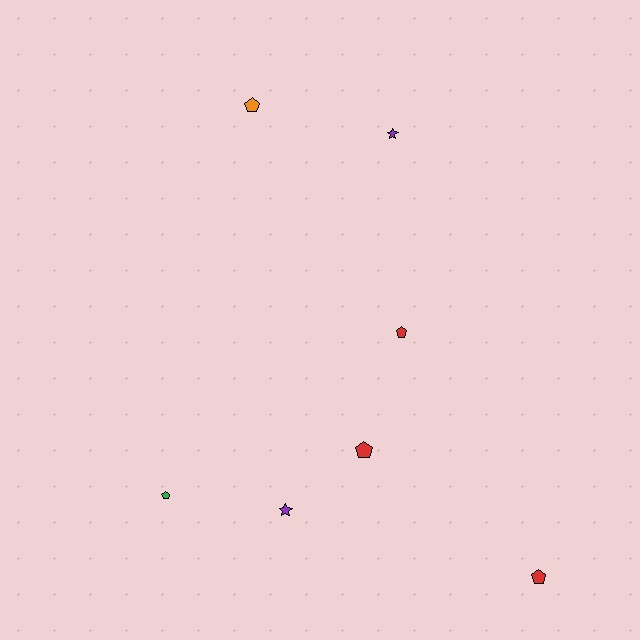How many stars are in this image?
There are 2 stars.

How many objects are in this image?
There are 7 objects.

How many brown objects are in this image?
There are no brown objects.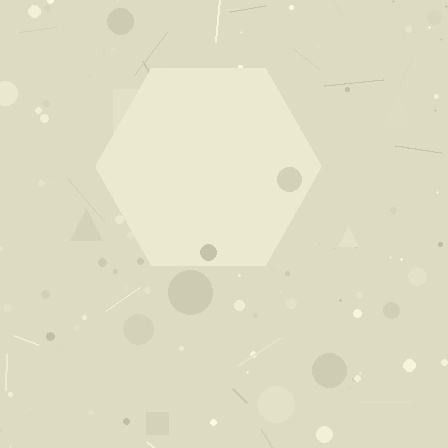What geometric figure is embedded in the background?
A hexagon is embedded in the background.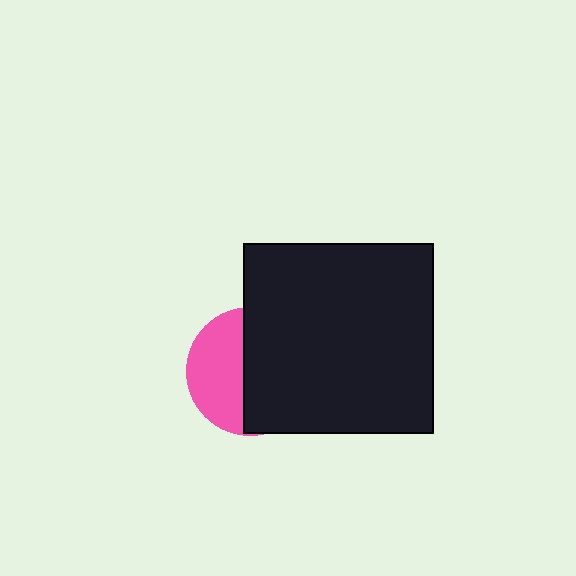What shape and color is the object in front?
The object in front is a black square.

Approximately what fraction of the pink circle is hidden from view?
Roughly 57% of the pink circle is hidden behind the black square.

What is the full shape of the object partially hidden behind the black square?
The partially hidden object is a pink circle.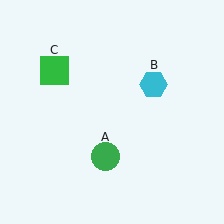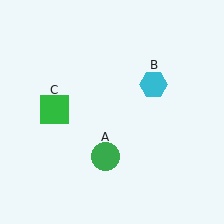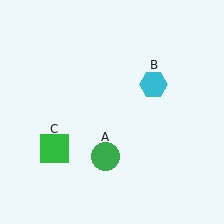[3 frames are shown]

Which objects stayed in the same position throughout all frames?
Green circle (object A) and cyan hexagon (object B) remained stationary.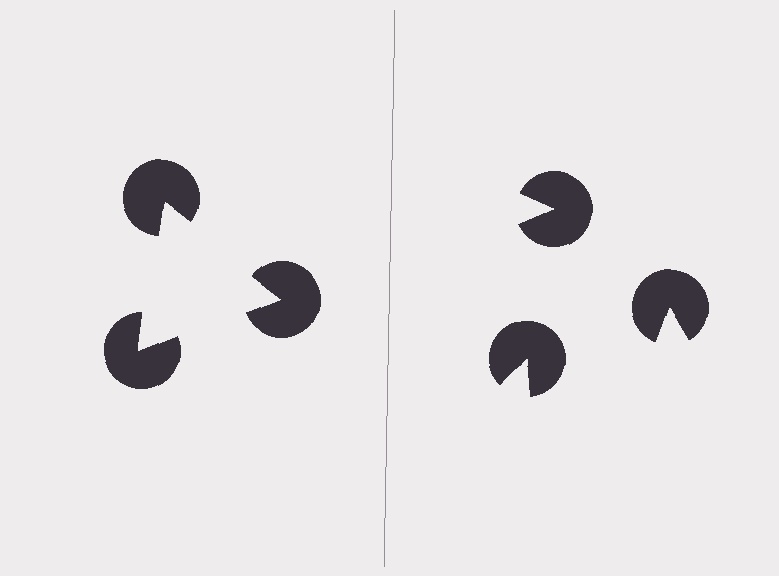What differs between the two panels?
The pac-man discs are positioned identically on both sides; only the wedge orientations differ. On the left they align to a triangle; on the right they are misaligned.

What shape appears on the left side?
An illusory triangle.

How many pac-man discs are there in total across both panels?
6 — 3 on each side.